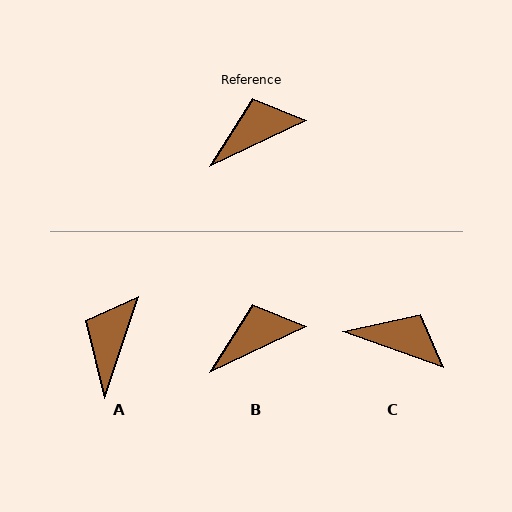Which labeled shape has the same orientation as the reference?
B.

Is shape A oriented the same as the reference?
No, it is off by about 46 degrees.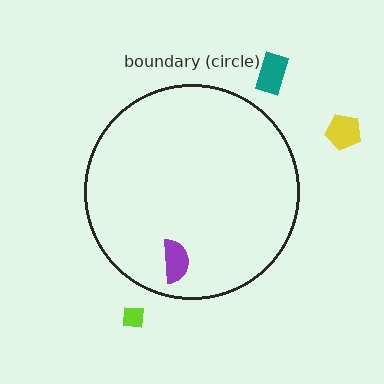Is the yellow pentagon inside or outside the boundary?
Outside.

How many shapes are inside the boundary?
1 inside, 3 outside.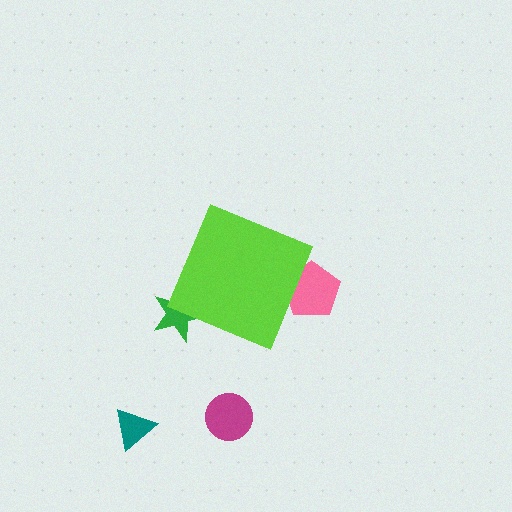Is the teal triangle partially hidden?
No, the teal triangle is fully visible.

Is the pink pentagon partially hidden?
Yes, the pink pentagon is partially hidden behind the lime diamond.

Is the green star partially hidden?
Yes, the green star is partially hidden behind the lime diamond.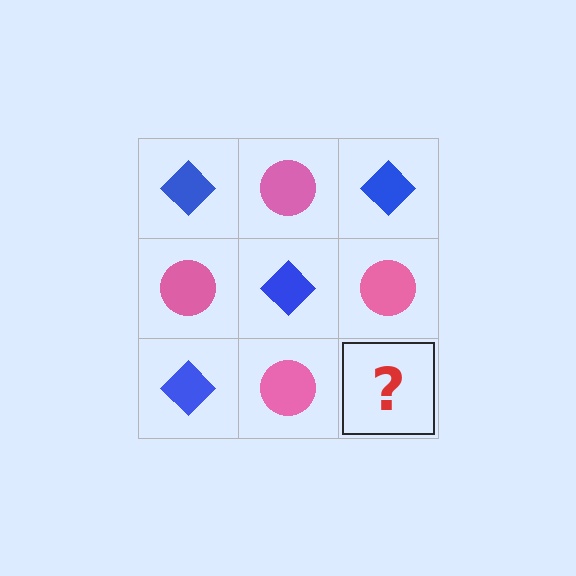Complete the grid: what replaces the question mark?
The question mark should be replaced with a blue diamond.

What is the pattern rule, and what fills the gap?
The rule is that it alternates blue diamond and pink circle in a checkerboard pattern. The gap should be filled with a blue diamond.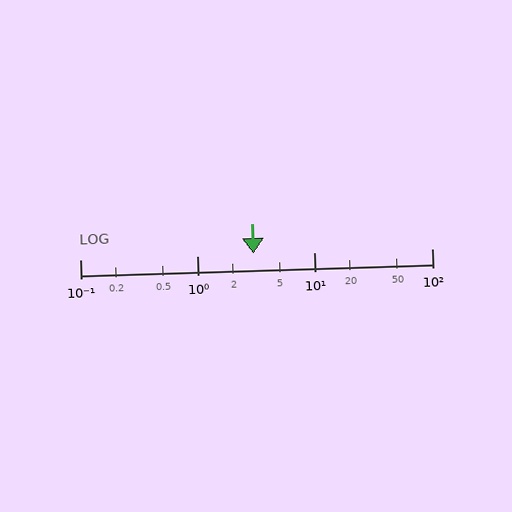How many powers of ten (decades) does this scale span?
The scale spans 3 decades, from 0.1 to 100.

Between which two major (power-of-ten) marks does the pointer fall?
The pointer is between 1 and 10.